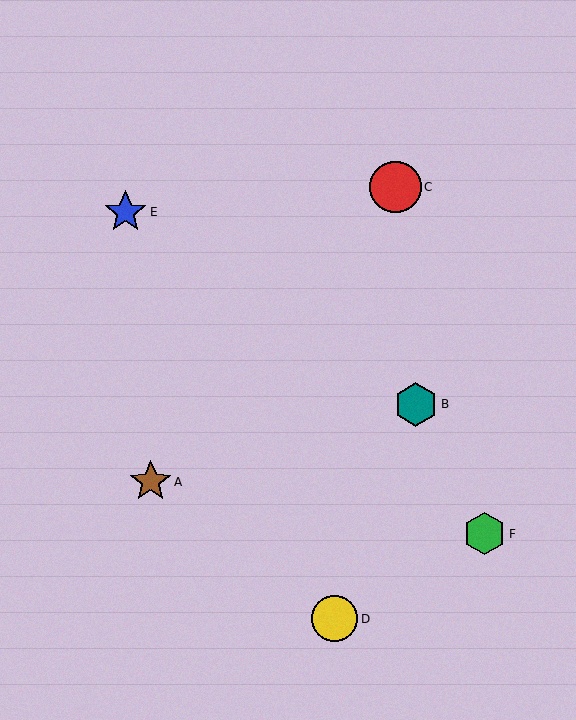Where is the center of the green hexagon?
The center of the green hexagon is at (485, 534).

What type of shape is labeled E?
Shape E is a blue star.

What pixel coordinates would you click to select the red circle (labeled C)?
Click at (396, 187) to select the red circle C.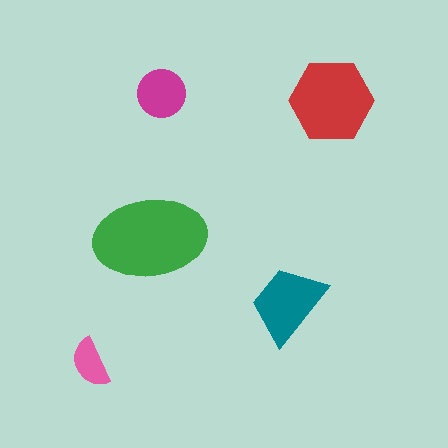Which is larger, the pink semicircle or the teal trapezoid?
The teal trapezoid.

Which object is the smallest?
The pink semicircle.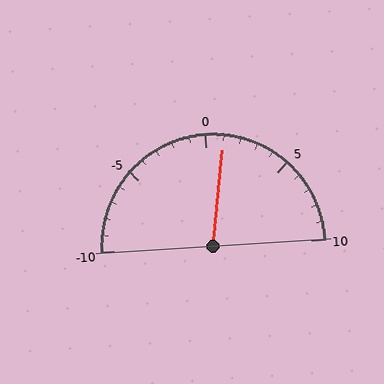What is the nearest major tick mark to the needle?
The nearest major tick mark is 0.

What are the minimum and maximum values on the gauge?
The gauge ranges from -10 to 10.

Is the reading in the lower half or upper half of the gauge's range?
The reading is in the upper half of the range (-10 to 10).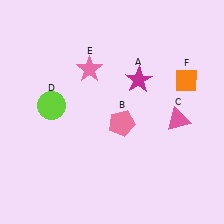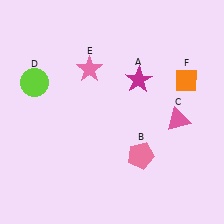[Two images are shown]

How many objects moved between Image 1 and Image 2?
2 objects moved between the two images.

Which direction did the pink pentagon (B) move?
The pink pentagon (B) moved down.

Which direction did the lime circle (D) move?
The lime circle (D) moved up.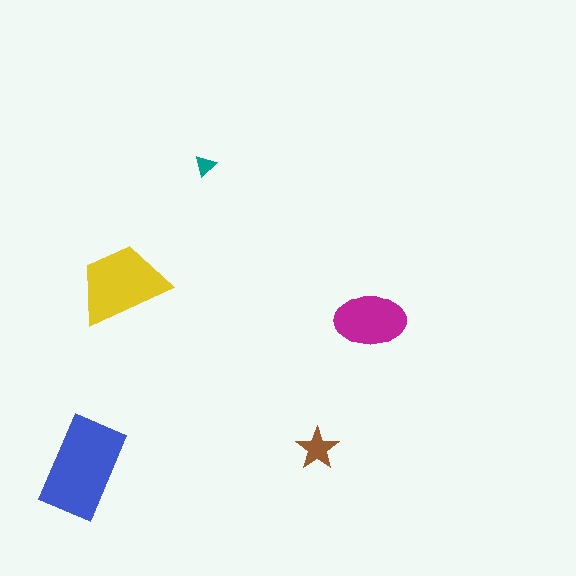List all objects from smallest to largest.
The teal triangle, the brown star, the magenta ellipse, the yellow trapezoid, the blue rectangle.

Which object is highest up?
The teal triangle is topmost.